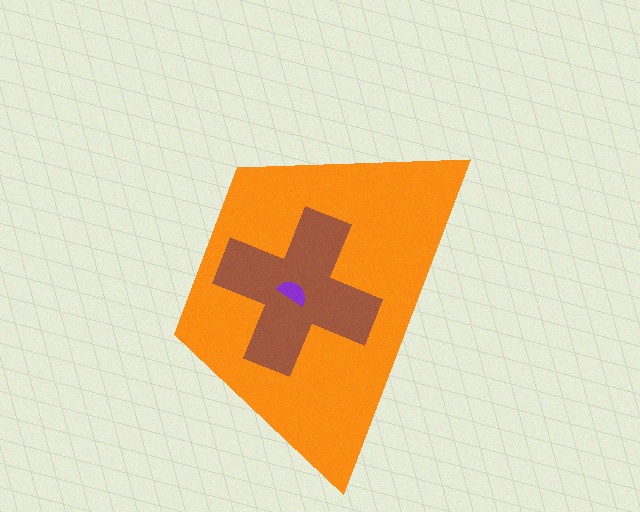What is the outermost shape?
The orange trapezoid.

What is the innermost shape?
The purple semicircle.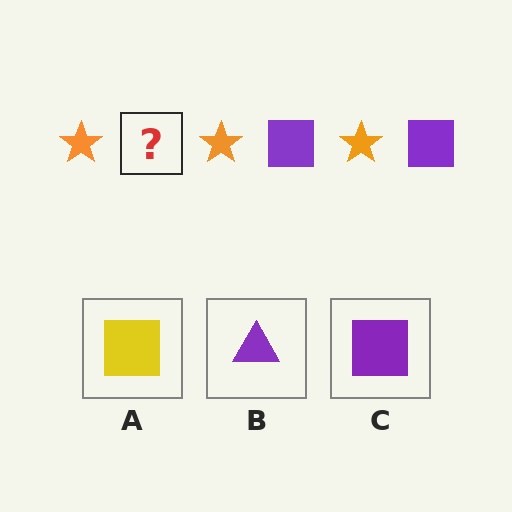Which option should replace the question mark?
Option C.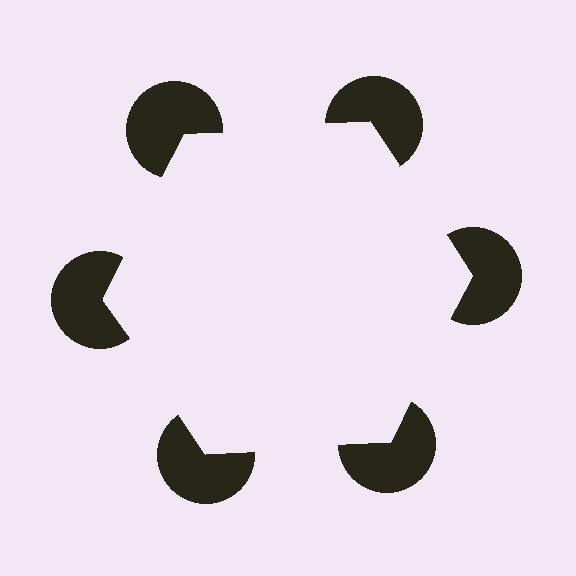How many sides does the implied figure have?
6 sides.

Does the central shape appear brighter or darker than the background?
It typically appears slightly brighter than the background, even though no actual brightness change is drawn.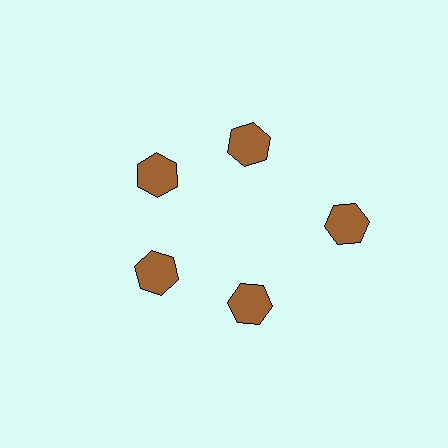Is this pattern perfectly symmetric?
No. The 5 brown hexagons are arranged in a ring, but one element near the 3 o'clock position is pushed outward from the center, breaking the 5-fold rotational symmetry.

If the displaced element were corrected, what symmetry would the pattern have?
It would have 5-fold rotational symmetry — the pattern would map onto itself every 72 degrees.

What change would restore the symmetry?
The symmetry would be restored by moving it inward, back onto the ring so that all 5 hexagons sit at equal angles and equal distance from the center.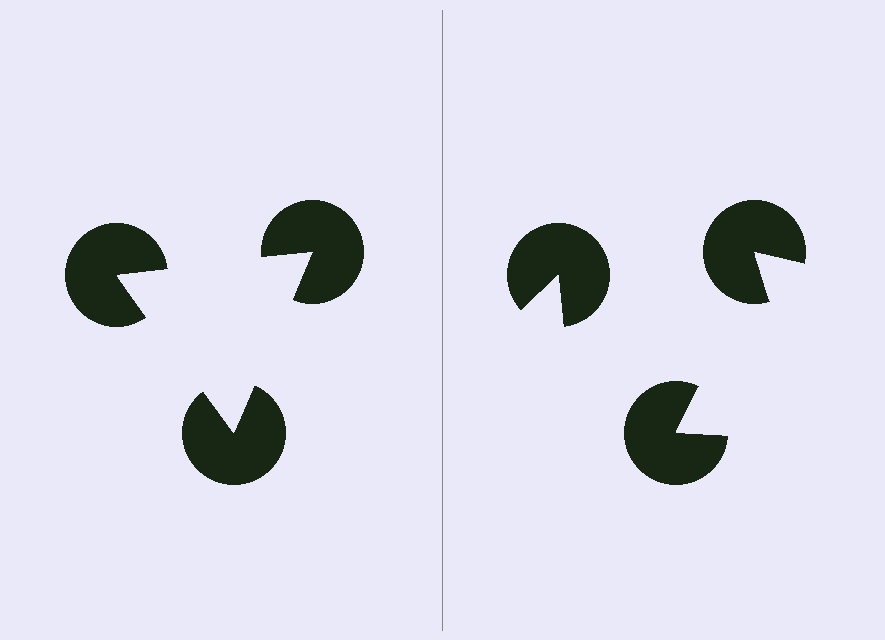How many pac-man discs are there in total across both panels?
6 — 3 on each side.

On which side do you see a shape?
An illusory triangle appears on the left side. On the right side the wedge cuts are rotated, so no coherent shape forms.